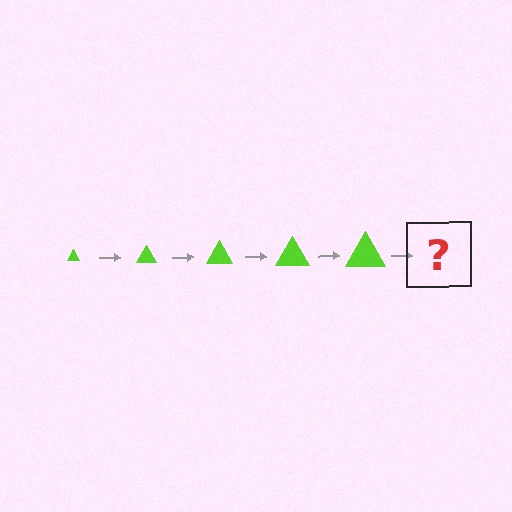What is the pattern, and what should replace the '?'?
The pattern is that the triangle gets progressively larger each step. The '?' should be a lime triangle, larger than the previous one.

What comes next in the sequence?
The next element should be a lime triangle, larger than the previous one.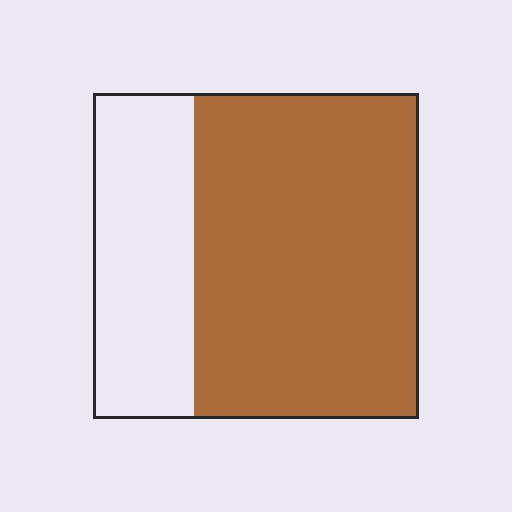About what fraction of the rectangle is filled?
About two thirds (2/3).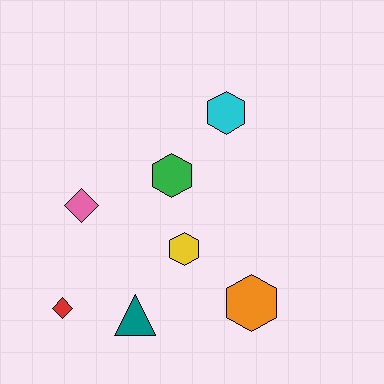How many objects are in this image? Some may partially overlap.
There are 7 objects.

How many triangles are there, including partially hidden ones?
There is 1 triangle.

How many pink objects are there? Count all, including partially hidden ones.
There is 1 pink object.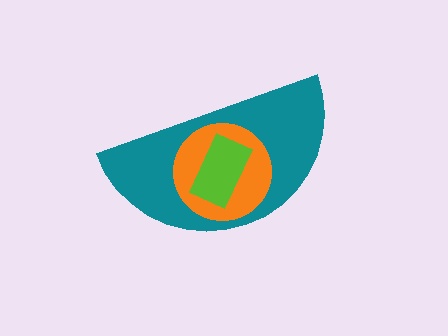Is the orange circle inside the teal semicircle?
Yes.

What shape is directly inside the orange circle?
The lime rectangle.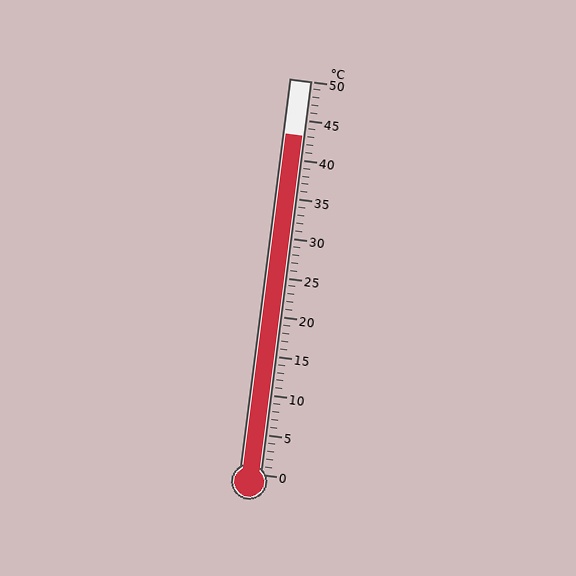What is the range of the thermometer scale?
The thermometer scale ranges from 0°C to 50°C.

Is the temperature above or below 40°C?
The temperature is above 40°C.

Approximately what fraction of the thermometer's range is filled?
The thermometer is filled to approximately 85% of its range.